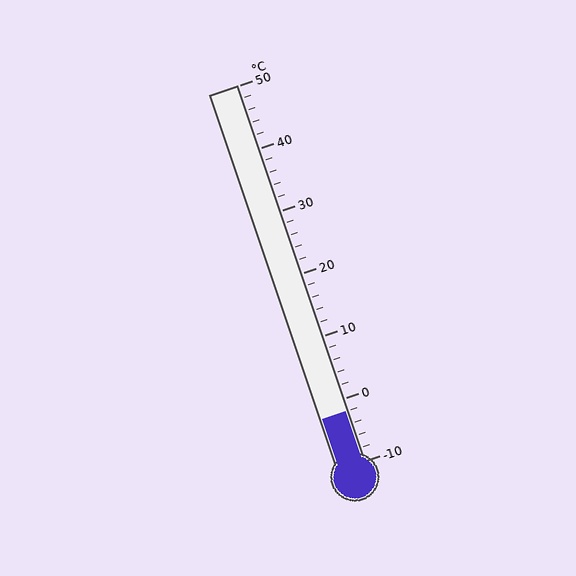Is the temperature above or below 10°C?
The temperature is below 10°C.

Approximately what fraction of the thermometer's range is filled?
The thermometer is filled to approximately 15% of its range.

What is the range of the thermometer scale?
The thermometer scale ranges from -10°C to 50°C.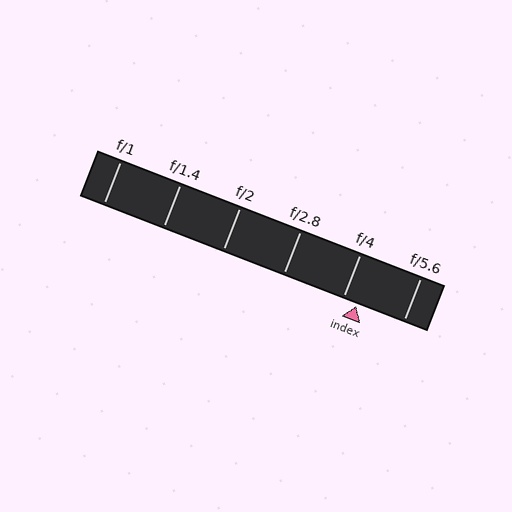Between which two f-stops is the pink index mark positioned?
The index mark is between f/4 and f/5.6.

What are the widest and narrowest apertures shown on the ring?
The widest aperture shown is f/1 and the narrowest is f/5.6.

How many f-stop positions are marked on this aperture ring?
There are 6 f-stop positions marked.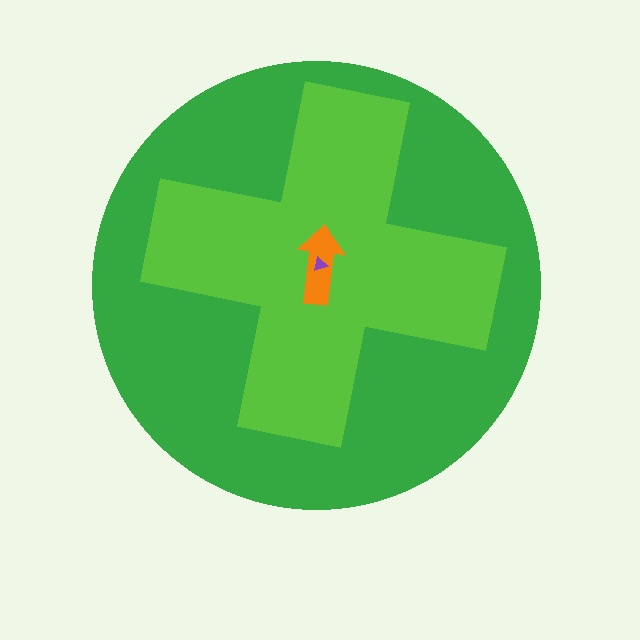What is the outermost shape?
The green circle.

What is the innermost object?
The purple triangle.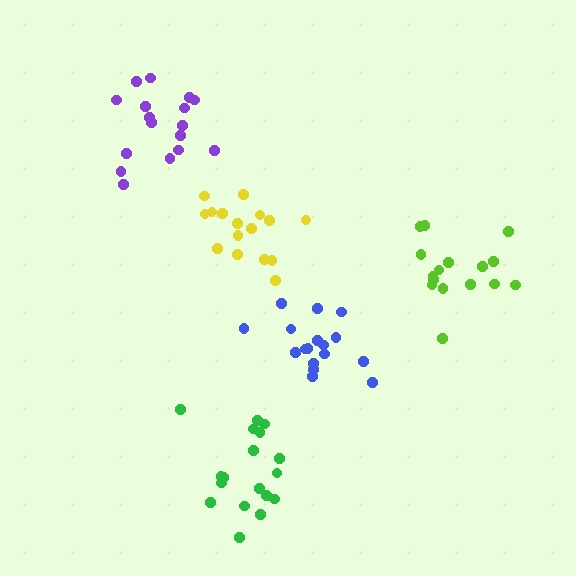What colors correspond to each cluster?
The clusters are colored: purple, green, yellow, blue, lime.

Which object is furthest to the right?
The lime cluster is rightmost.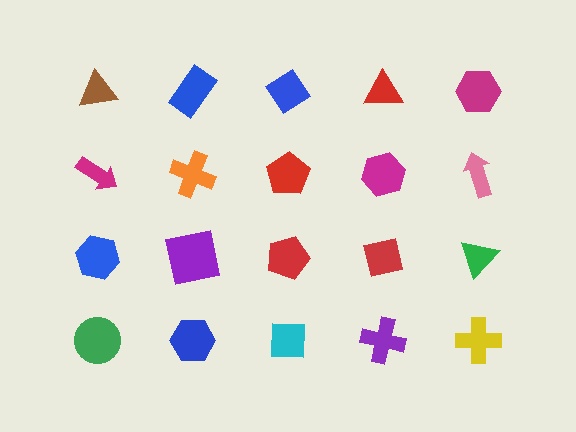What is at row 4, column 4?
A purple cross.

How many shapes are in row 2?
5 shapes.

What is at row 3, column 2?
A purple square.